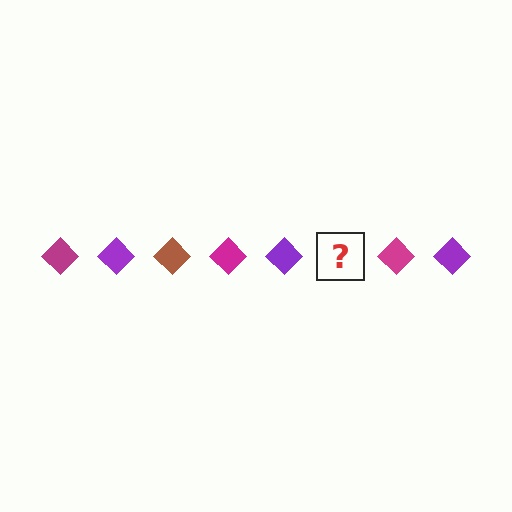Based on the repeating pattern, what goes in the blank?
The blank should be a brown diamond.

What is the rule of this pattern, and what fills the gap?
The rule is that the pattern cycles through magenta, purple, brown diamonds. The gap should be filled with a brown diamond.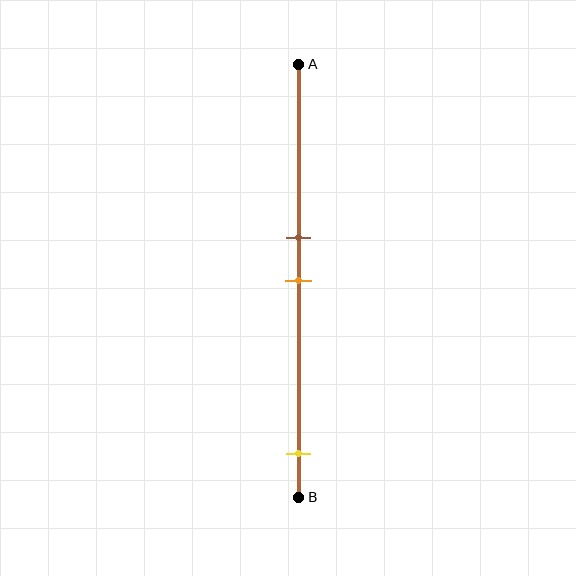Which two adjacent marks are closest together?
The brown and orange marks are the closest adjacent pair.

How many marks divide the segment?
There are 3 marks dividing the segment.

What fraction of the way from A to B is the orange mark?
The orange mark is approximately 50% (0.5) of the way from A to B.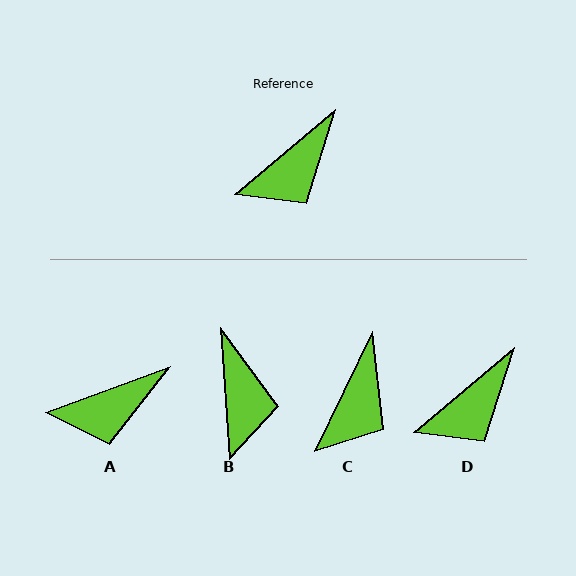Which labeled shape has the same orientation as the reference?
D.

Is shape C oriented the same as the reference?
No, it is off by about 24 degrees.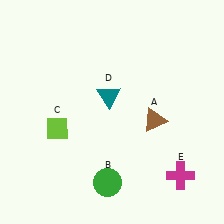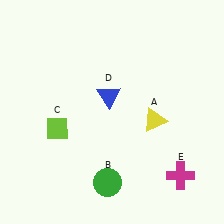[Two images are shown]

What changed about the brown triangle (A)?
In Image 1, A is brown. In Image 2, it changed to yellow.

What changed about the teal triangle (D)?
In Image 1, D is teal. In Image 2, it changed to blue.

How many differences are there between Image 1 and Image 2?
There are 2 differences between the two images.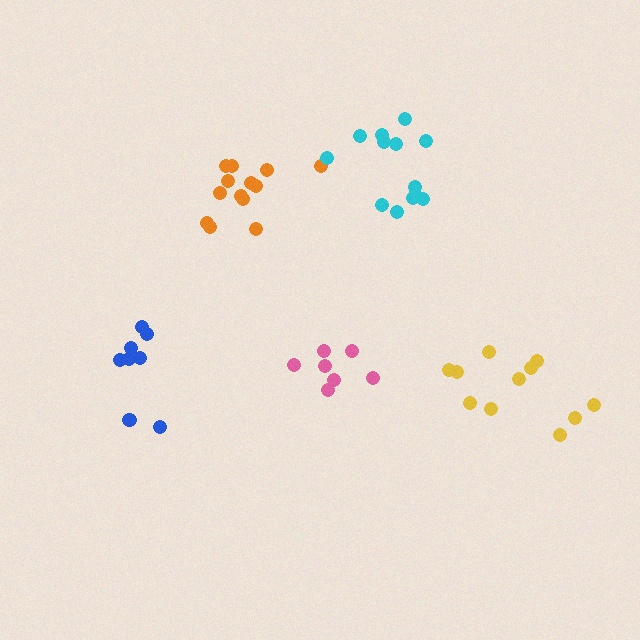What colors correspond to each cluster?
The clusters are colored: orange, yellow, cyan, pink, blue.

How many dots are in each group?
Group 1: 13 dots, Group 2: 11 dots, Group 3: 13 dots, Group 4: 7 dots, Group 5: 8 dots (52 total).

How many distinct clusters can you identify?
There are 5 distinct clusters.